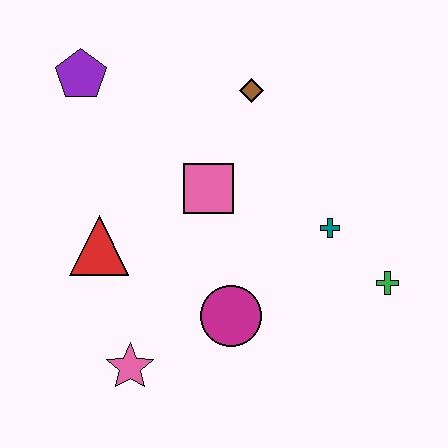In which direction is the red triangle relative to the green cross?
The red triangle is to the left of the green cross.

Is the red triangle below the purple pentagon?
Yes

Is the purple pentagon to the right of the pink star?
No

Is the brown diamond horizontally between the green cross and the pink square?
Yes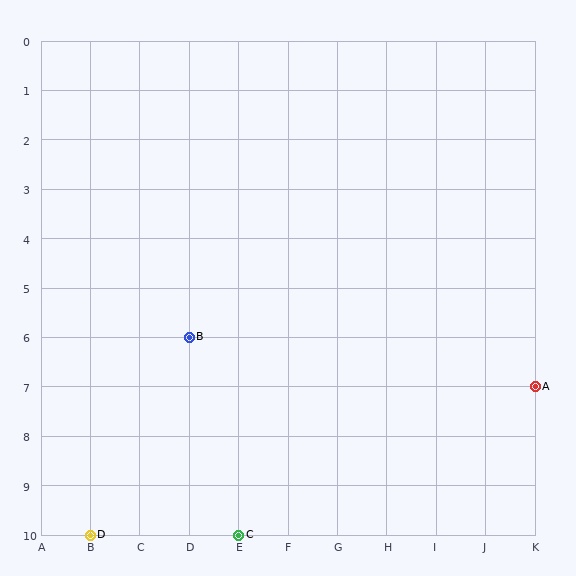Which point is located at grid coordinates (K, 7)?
Point A is at (K, 7).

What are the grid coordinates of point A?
Point A is at grid coordinates (K, 7).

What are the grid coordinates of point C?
Point C is at grid coordinates (E, 10).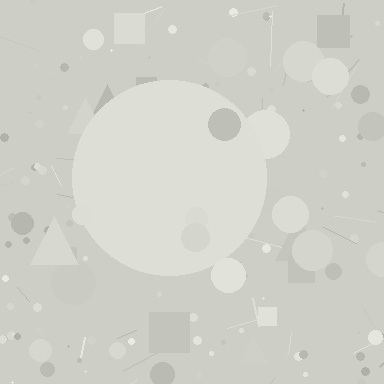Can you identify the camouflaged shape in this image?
The camouflaged shape is a circle.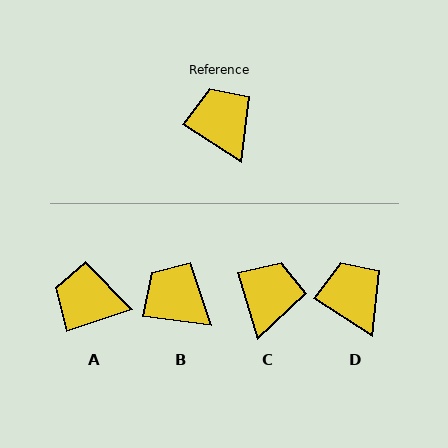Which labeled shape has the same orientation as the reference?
D.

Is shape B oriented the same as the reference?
No, it is off by about 25 degrees.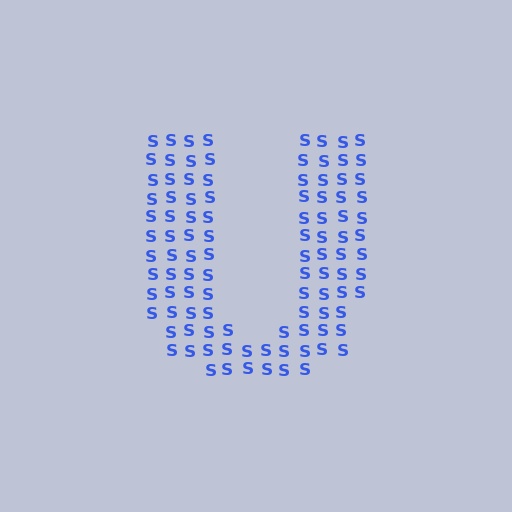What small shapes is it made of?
It is made of small letter S's.